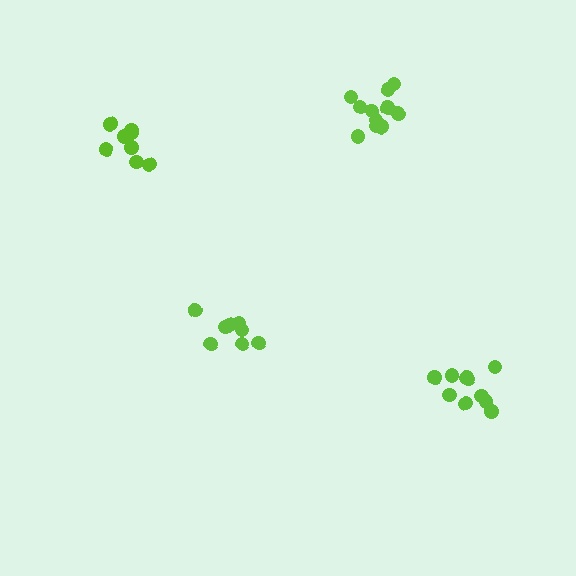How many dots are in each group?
Group 1: 8 dots, Group 2: 11 dots, Group 3: 8 dots, Group 4: 10 dots (37 total).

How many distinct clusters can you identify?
There are 4 distinct clusters.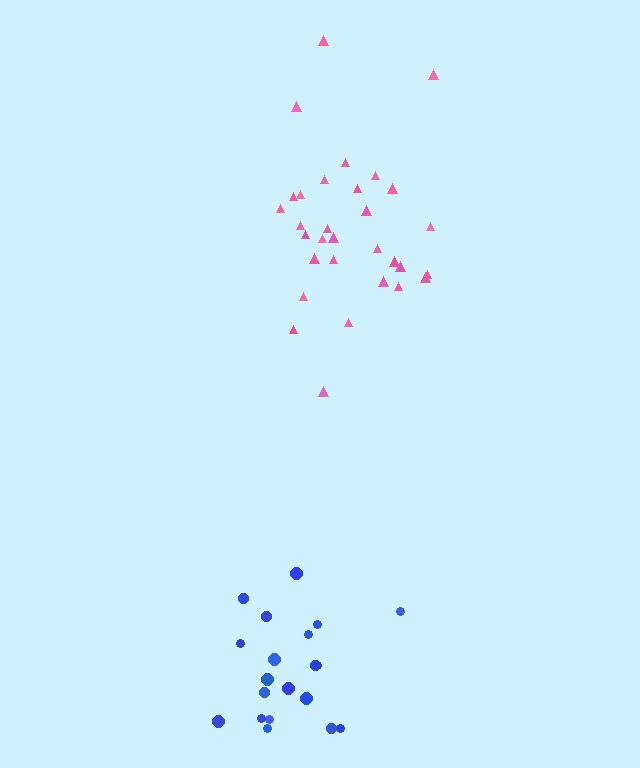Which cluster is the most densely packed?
Blue.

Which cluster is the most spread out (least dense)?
Pink.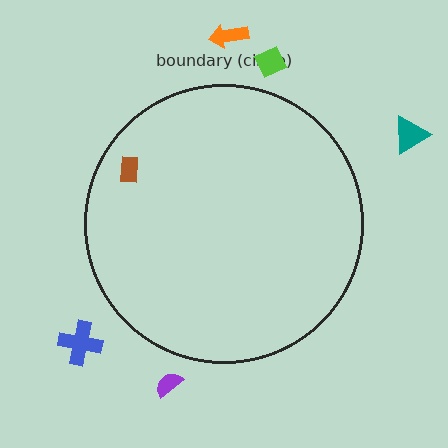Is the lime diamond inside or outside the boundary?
Outside.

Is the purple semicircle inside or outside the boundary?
Outside.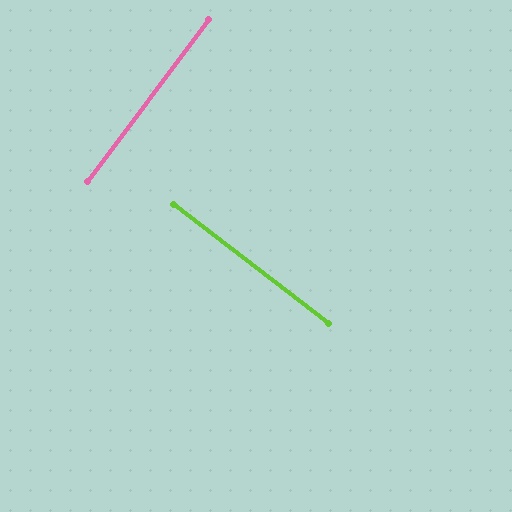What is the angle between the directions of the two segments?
Approximately 89 degrees.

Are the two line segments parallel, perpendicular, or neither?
Perpendicular — they meet at approximately 89°.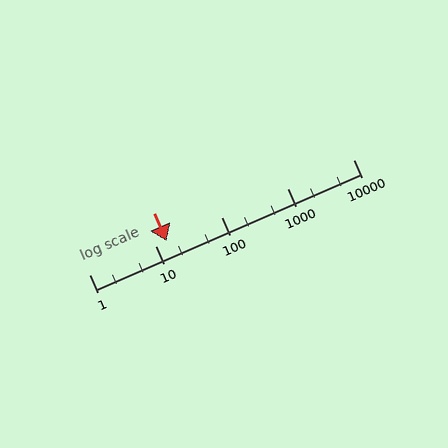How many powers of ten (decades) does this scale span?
The scale spans 4 decades, from 1 to 10000.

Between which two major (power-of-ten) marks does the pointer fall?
The pointer is between 10 and 100.